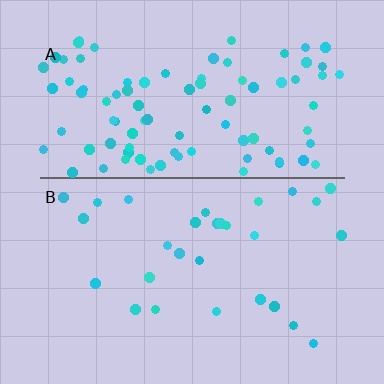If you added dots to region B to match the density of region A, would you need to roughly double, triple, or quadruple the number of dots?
Approximately triple.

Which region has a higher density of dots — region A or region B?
A (the top).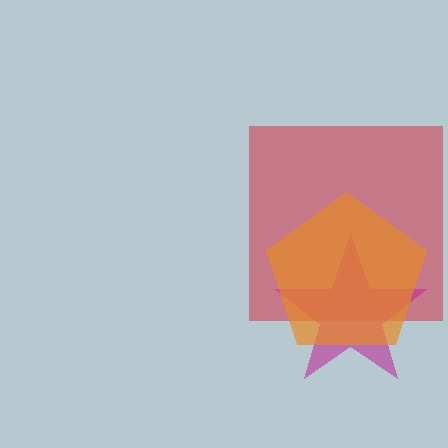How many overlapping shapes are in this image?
There are 3 overlapping shapes in the image.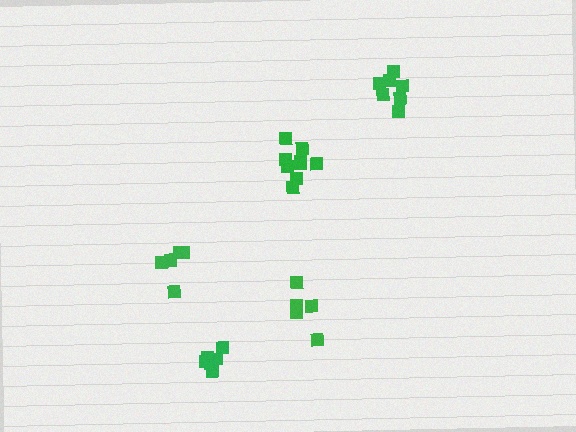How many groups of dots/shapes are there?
There are 5 groups.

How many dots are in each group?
Group 1: 6 dots, Group 2: 9 dots, Group 3: 6 dots, Group 4: 7 dots, Group 5: 6 dots (34 total).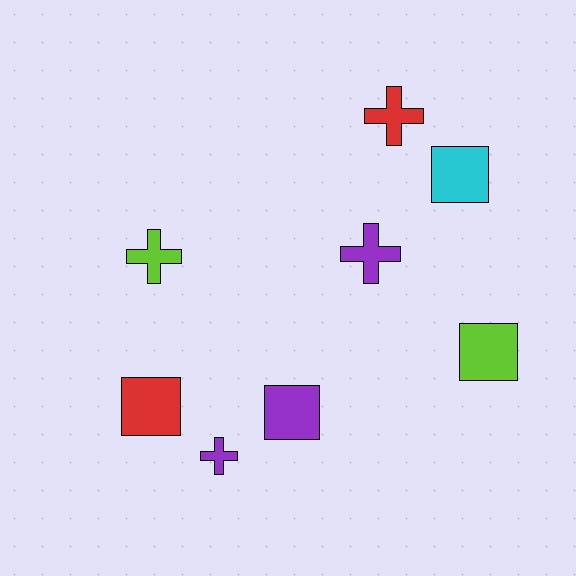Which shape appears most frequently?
Square, with 4 objects.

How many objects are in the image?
There are 8 objects.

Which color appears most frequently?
Purple, with 3 objects.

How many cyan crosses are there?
There are no cyan crosses.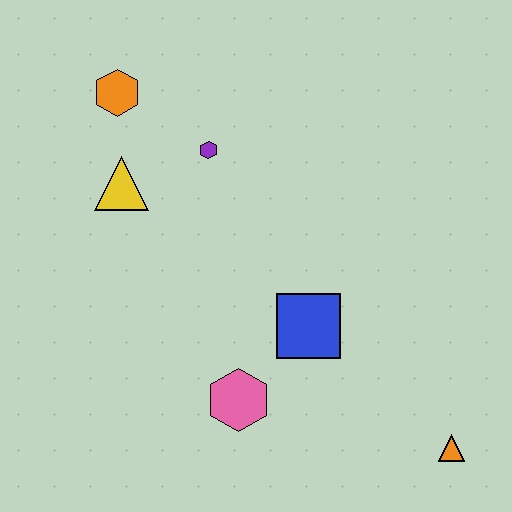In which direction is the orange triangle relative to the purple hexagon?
The orange triangle is below the purple hexagon.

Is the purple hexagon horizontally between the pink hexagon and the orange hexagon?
Yes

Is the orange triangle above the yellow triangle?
No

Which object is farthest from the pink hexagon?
The orange hexagon is farthest from the pink hexagon.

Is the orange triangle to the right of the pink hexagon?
Yes